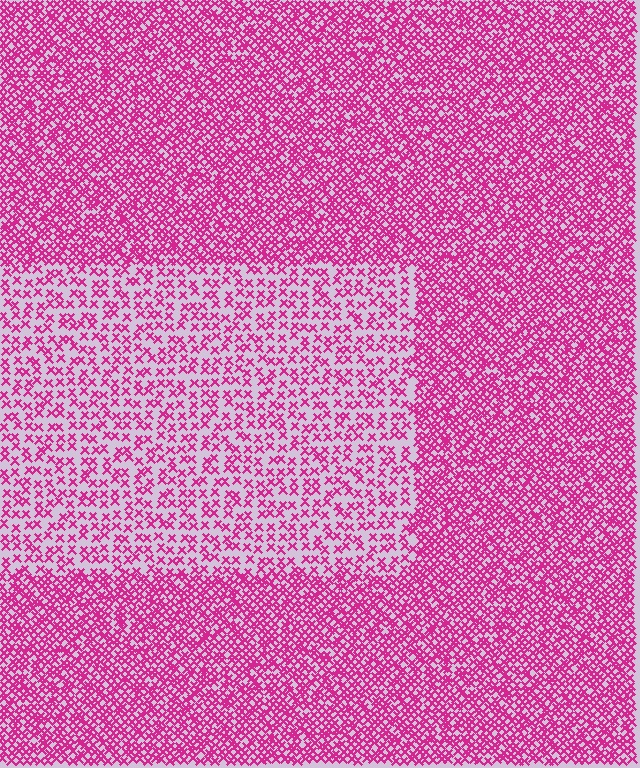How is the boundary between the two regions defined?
The boundary is defined by a change in element density (approximately 2.1x ratio). All elements are the same color, size, and shape.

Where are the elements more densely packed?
The elements are more densely packed outside the rectangle boundary.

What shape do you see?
I see a rectangle.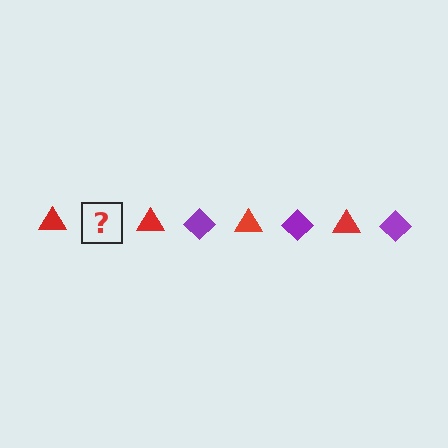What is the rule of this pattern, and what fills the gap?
The rule is that the pattern alternates between red triangle and purple diamond. The gap should be filled with a purple diamond.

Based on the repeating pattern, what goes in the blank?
The blank should be a purple diamond.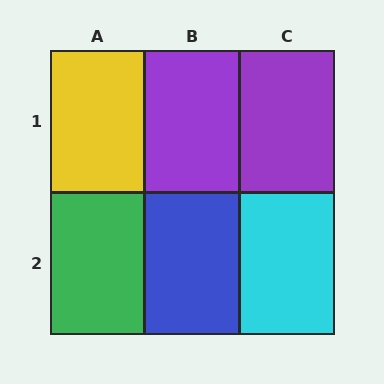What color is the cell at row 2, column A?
Green.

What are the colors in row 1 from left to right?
Yellow, purple, purple.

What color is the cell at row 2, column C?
Cyan.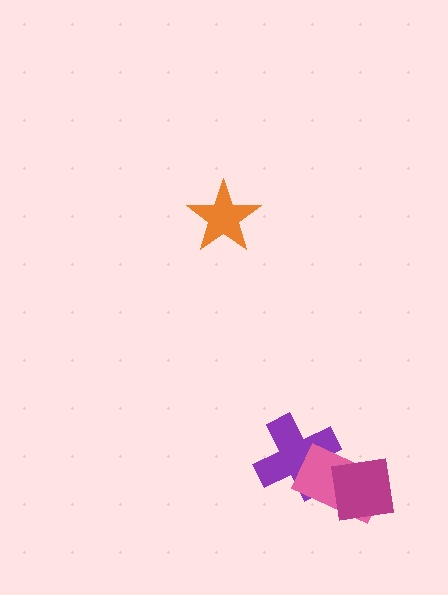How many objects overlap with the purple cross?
2 objects overlap with the purple cross.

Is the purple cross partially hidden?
Yes, it is partially covered by another shape.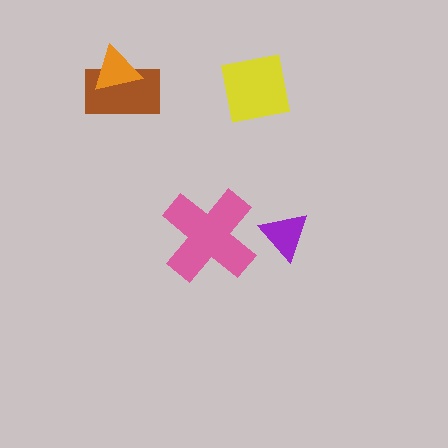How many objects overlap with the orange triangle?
1 object overlaps with the orange triangle.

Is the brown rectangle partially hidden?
Yes, it is partially covered by another shape.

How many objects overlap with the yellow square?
0 objects overlap with the yellow square.